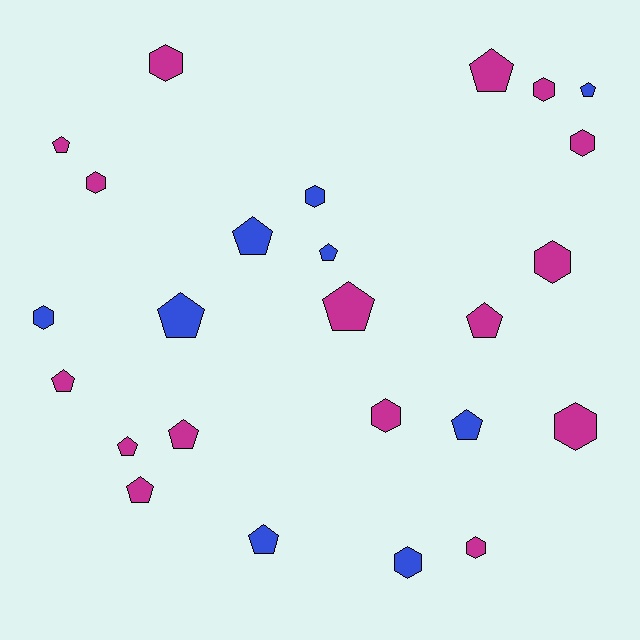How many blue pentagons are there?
There are 6 blue pentagons.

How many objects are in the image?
There are 25 objects.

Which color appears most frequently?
Magenta, with 16 objects.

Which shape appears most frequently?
Pentagon, with 14 objects.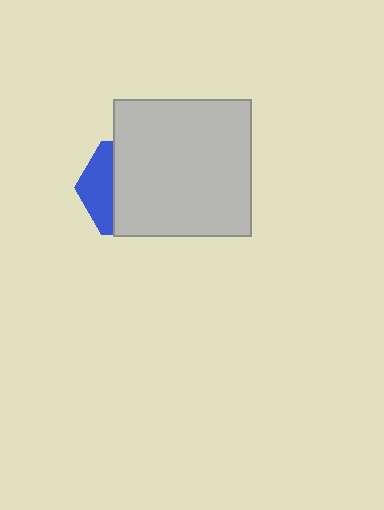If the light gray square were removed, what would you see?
You would see the complete blue hexagon.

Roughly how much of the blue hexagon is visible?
A small part of it is visible (roughly 32%).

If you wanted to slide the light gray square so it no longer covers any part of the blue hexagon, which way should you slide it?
Slide it right — that is the most direct way to separate the two shapes.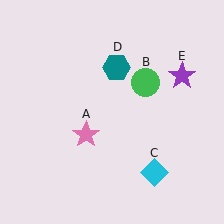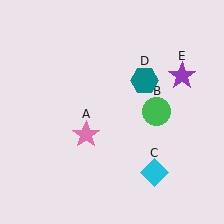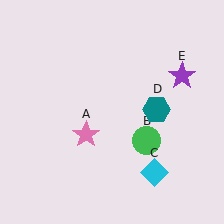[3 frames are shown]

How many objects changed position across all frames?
2 objects changed position: green circle (object B), teal hexagon (object D).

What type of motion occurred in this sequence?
The green circle (object B), teal hexagon (object D) rotated clockwise around the center of the scene.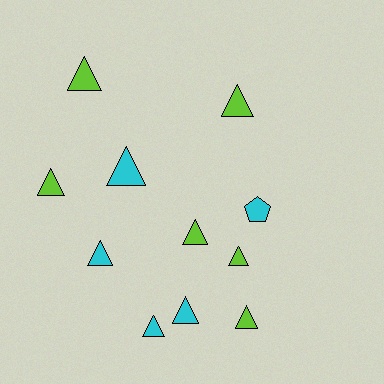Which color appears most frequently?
Lime, with 6 objects.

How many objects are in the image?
There are 11 objects.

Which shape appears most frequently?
Triangle, with 10 objects.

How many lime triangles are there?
There are 6 lime triangles.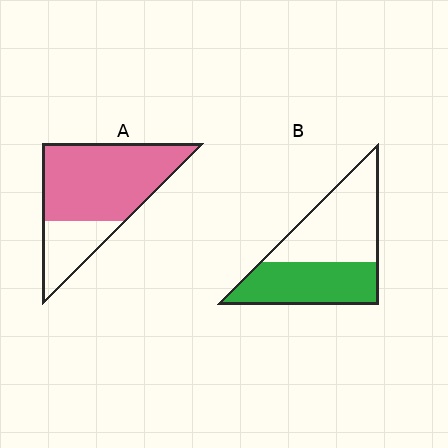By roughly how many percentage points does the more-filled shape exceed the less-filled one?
By roughly 25 percentage points (A over B).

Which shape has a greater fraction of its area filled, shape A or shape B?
Shape A.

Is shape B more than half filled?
No.